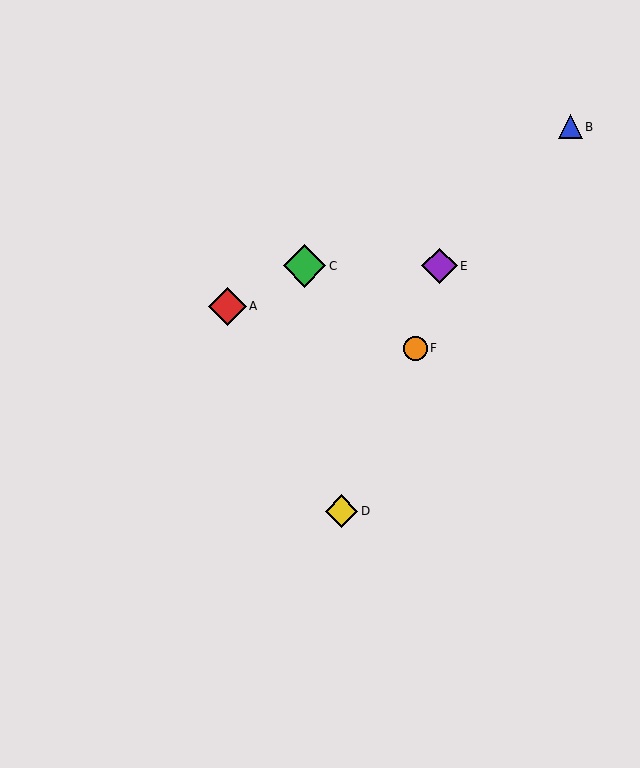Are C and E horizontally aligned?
Yes, both are at y≈266.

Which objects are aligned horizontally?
Objects C, E are aligned horizontally.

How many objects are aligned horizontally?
2 objects (C, E) are aligned horizontally.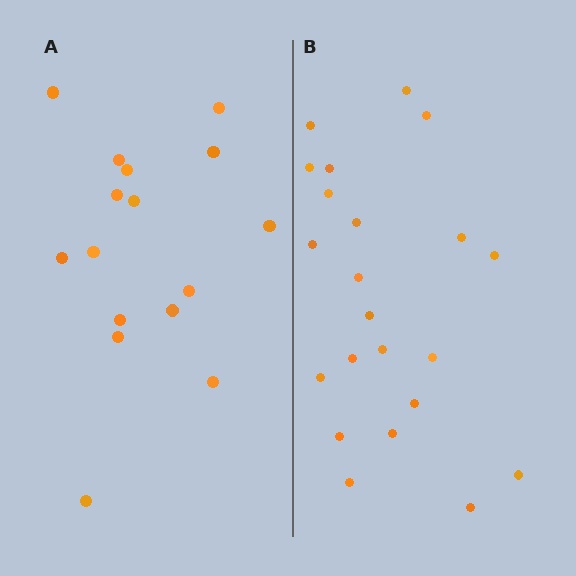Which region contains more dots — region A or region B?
Region B (the right region) has more dots.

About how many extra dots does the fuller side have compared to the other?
Region B has about 6 more dots than region A.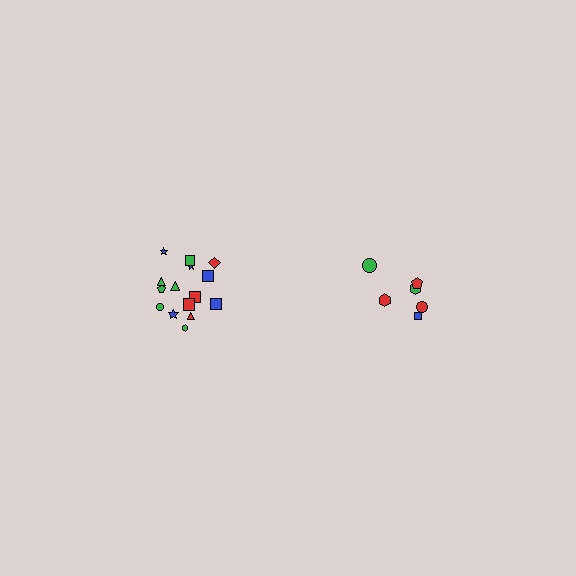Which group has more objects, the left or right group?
The left group.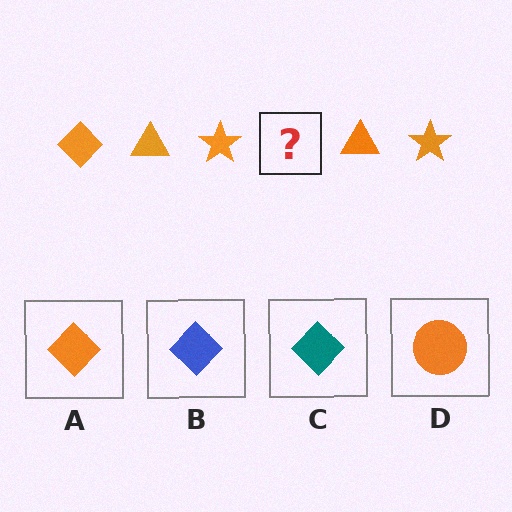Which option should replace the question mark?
Option A.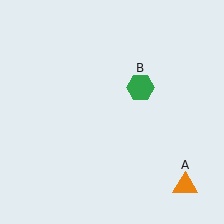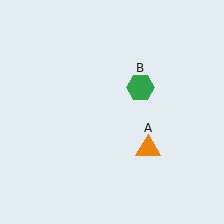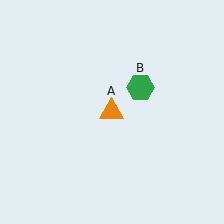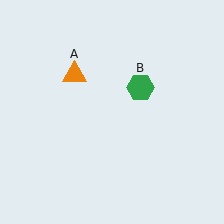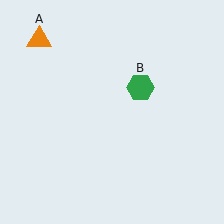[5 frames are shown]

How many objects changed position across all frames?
1 object changed position: orange triangle (object A).